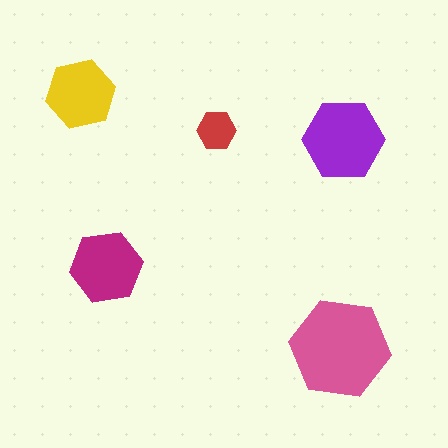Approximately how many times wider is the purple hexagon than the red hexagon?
About 2 times wider.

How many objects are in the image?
There are 5 objects in the image.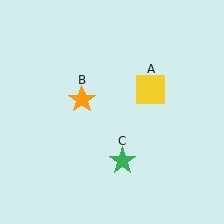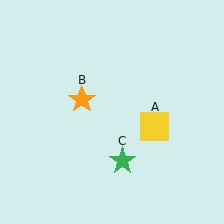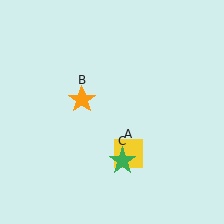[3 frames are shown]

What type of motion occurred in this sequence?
The yellow square (object A) rotated clockwise around the center of the scene.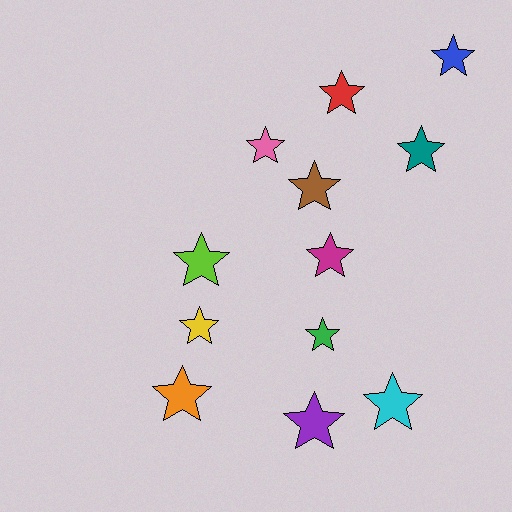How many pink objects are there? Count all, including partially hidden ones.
There is 1 pink object.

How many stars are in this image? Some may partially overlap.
There are 12 stars.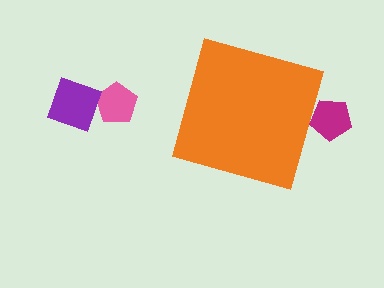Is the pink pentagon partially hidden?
No, the pink pentagon is fully visible.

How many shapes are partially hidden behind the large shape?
1 shape is partially hidden.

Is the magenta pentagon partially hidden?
Yes, the magenta pentagon is partially hidden behind the orange diamond.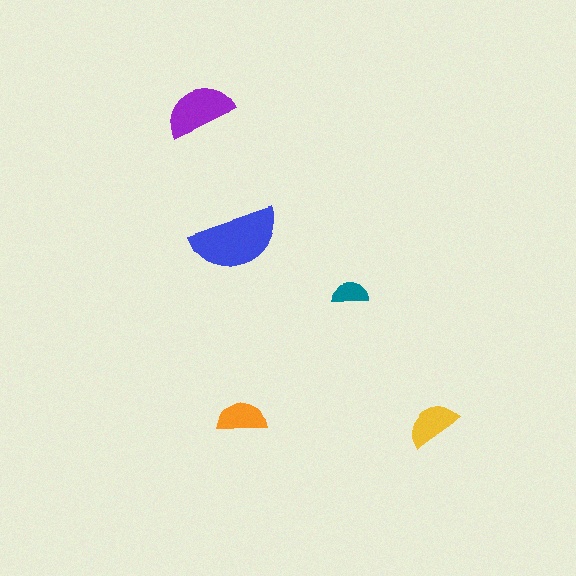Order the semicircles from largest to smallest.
the blue one, the purple one, the yellow one, the orange one, the teal one.